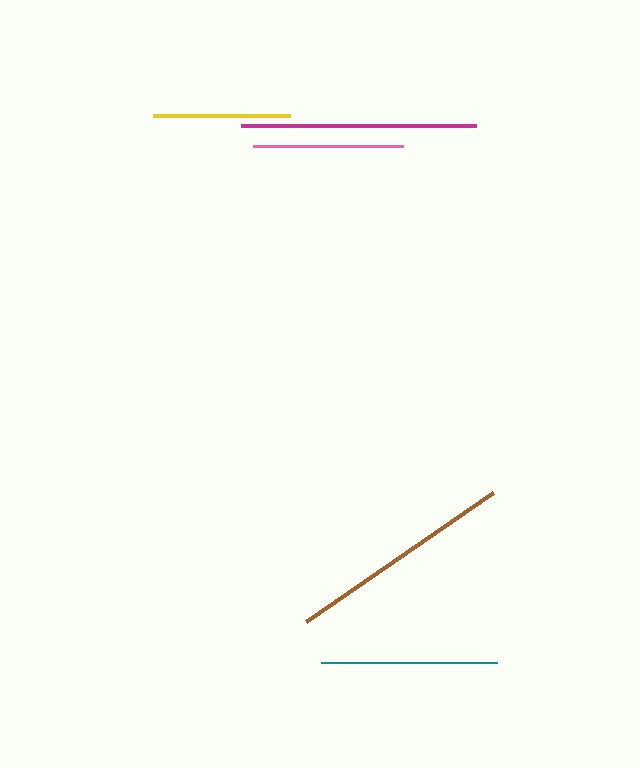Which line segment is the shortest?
The yellow line is the shortest at approximately 137 pixels.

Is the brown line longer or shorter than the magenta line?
The magenta line is longer than the brown line.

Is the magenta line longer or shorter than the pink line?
The magenta line is longer than the pink line.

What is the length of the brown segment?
The brown segment is approximately 228 pixels long.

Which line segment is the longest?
The magenta line is the longest at approximately 235 pixels.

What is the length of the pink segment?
The pink segment is approximately 150 pixels long.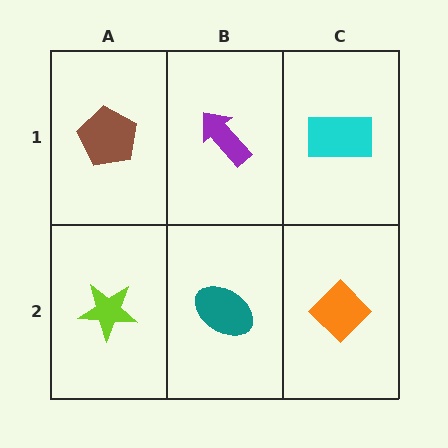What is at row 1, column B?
A purple arrow.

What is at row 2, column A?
A lime star.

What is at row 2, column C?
An orange diamond.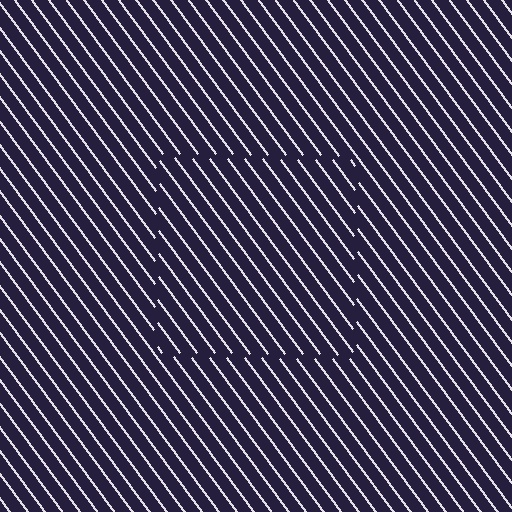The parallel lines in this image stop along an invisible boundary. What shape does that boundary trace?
An illusory square. The interior of the shape contains the same grating, shifted by half a period — the contour is defined by the phase discontinuity where line-ends from the inner and outer gratings abut.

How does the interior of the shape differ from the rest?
The interior of the shape contains the same grating, shifted by half a period — the contour is defined by the phase discontinuity where line-ends from the inner and outer gratings abut.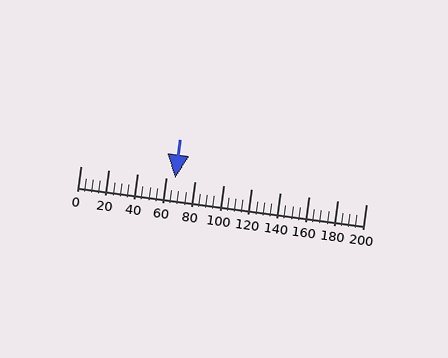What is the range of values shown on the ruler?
The ruler shows values from 0 to 200.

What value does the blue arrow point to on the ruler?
The blue arrow points to approximately 66.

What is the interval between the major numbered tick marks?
The major tick marks are spaced 20 units apart.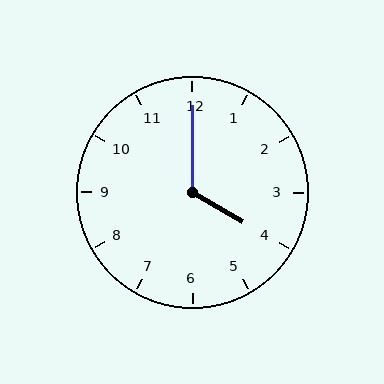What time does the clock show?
4:00.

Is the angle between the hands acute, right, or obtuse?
It is obtuse.